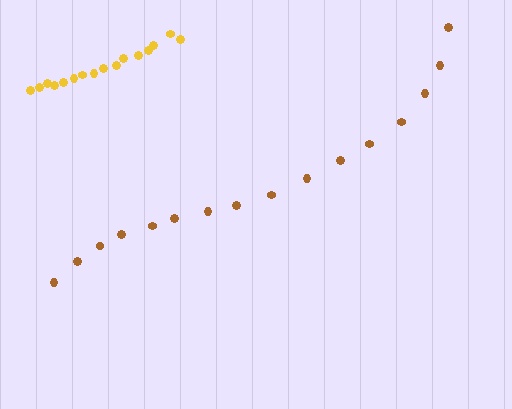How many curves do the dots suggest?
There are 2 distinct paths.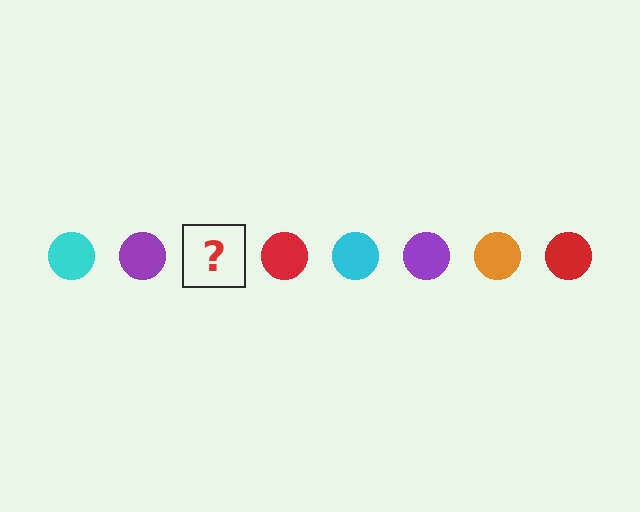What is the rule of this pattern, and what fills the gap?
The rule is that the pattern cycles through cyan, purple, orange, red circles. The gap should be filled with an orange circle.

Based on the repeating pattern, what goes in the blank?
The blank should be an orange circle.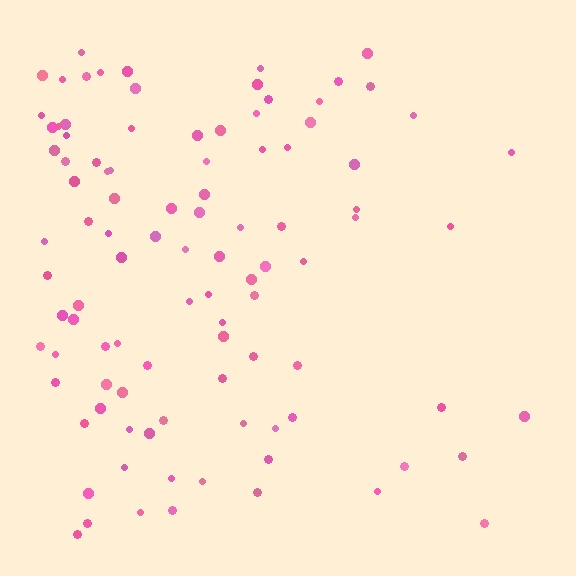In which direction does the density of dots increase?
From right to left, with the left side densest.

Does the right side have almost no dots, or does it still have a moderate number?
Still a moderate number, just noticeably fewer than the left.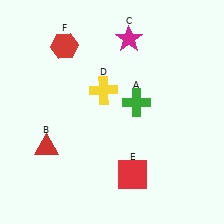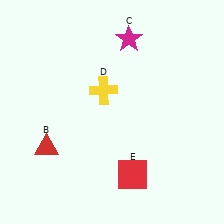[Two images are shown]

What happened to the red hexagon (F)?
The red hexagon (F) was removed in Image 2. It was in the top-left area of Image 1.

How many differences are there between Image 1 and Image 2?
There are 2 differences between the two images.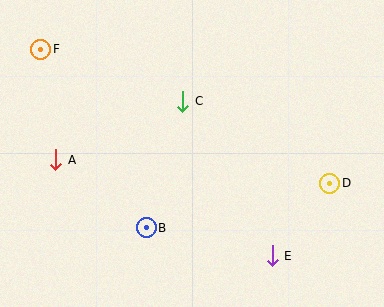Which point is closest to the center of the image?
Point C at (183, 101) is closest to the center.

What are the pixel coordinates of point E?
Point E is at (272, 256).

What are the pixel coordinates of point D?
Point D is at (330, 183).